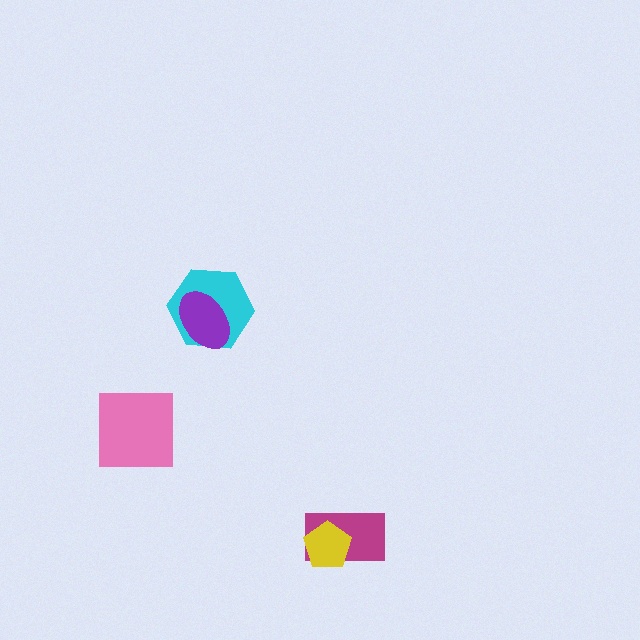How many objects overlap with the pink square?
0 objects overlap with the pink square.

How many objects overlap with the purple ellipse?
1 object overlaps with the purple ellipse.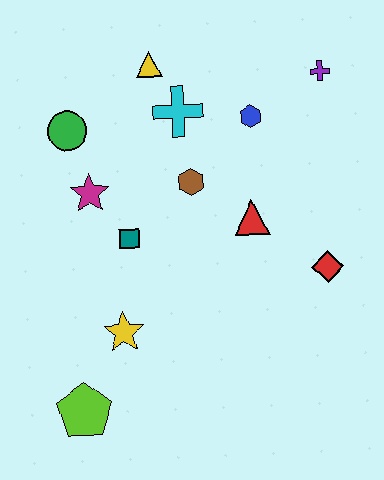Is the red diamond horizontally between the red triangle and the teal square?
No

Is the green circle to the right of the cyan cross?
No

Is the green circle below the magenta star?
No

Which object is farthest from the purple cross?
The lime pentagon is farthest from the purple cross.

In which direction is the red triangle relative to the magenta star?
The red triangle is to the right of the magenta star.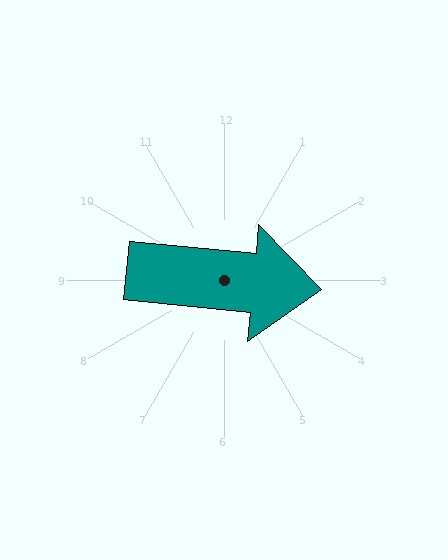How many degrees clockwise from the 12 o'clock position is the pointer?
Approximately 95 degrees.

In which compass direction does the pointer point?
East.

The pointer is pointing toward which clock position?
Roughly 3 o'clock.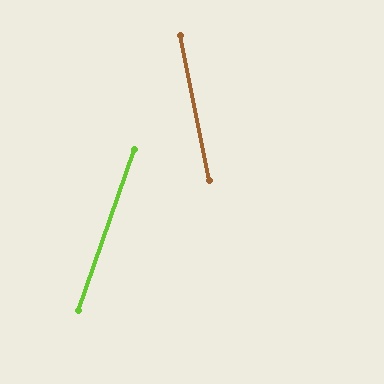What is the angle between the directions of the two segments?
Approximately 30 degrees.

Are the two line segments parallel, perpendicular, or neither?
Neither parallel nor perpendicular — they differ by about 30°.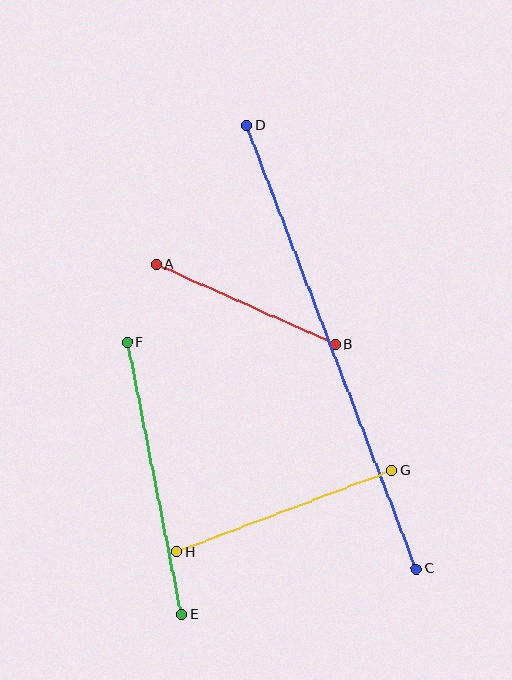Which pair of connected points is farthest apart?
Points C and D are farthest apart.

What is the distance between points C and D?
The distance is approximately 475 pixels.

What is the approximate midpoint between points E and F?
The midpoint is at approximately (154, 478) pixels.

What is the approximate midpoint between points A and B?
The midpoint is at approximately (246, 304) pixels.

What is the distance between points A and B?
The distance is approximately 196 pixels.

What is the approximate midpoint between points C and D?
The midpoint is at approximately (332, 347) pixels.